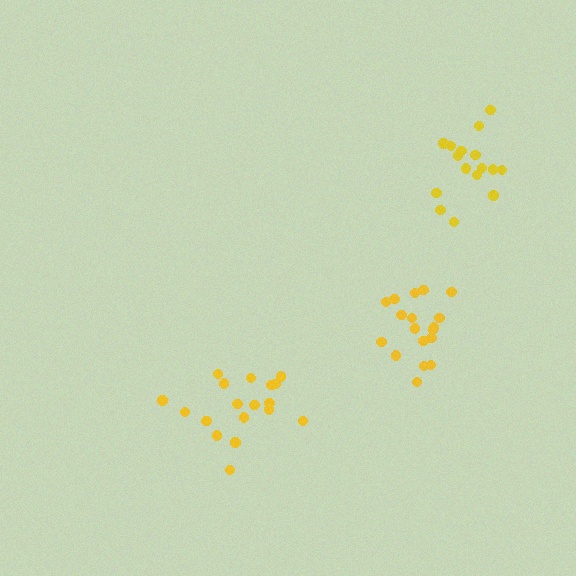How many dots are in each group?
Group 1: 16 dots, Group 2: 18 dots, Group 3: 18 dots (52 total).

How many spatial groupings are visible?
There are 3 spatial groupings.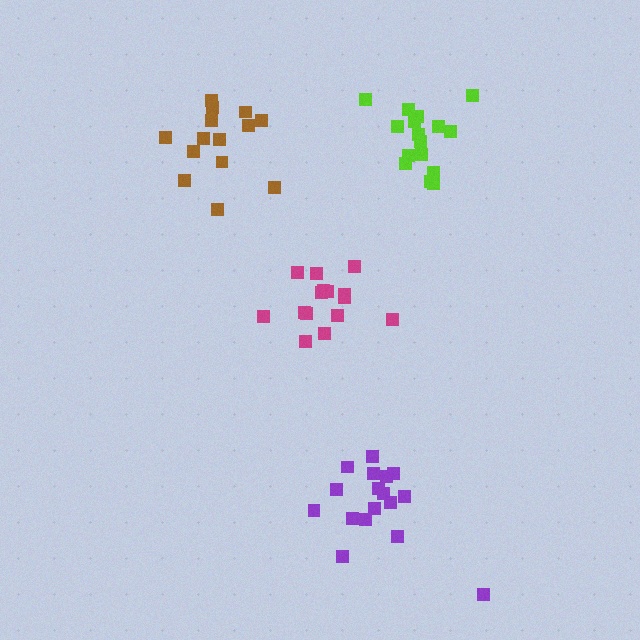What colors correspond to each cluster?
The clusters are colored: magenta, purple, lime, brown.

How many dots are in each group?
Group 1: 15 dots, Group 2: 17 dots, Group 3: 16 dots, Group 4: 14 dots (62 total).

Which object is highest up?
The lime cluster is topmost.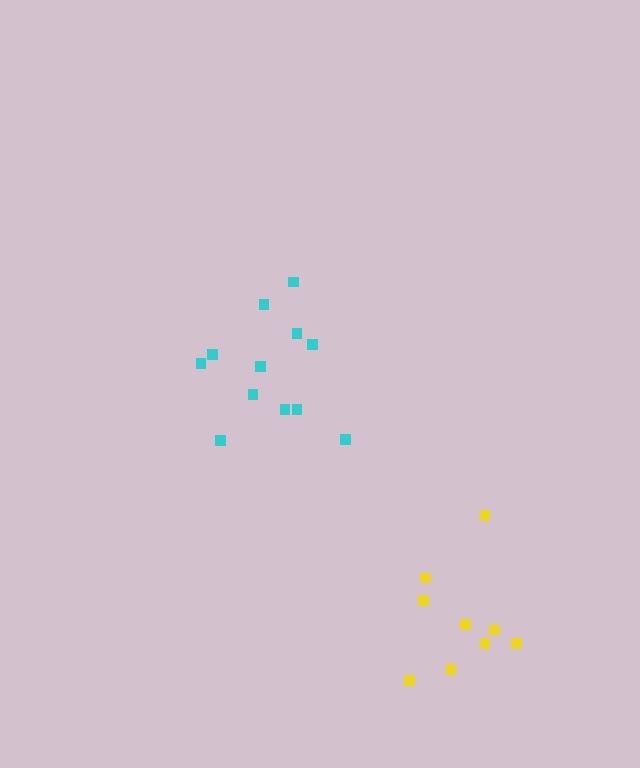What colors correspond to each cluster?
The clusters are colored: cyan, yellow.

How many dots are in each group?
Group 1: 12 dots, Group 2: 9 dots (21 total).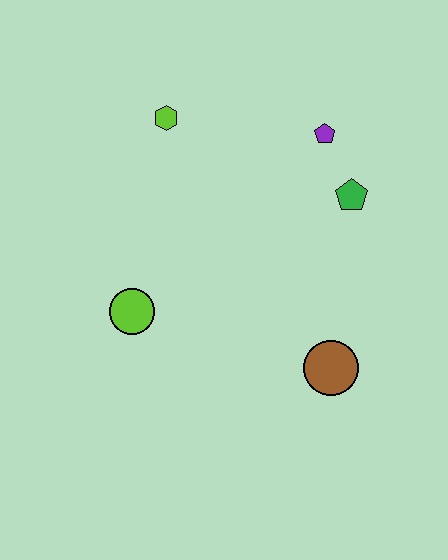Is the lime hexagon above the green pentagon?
Yes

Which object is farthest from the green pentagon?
The lime circle is farthest from the green pentagon.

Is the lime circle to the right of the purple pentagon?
No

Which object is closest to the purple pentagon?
The green pentagon is closest to the purple pentagon.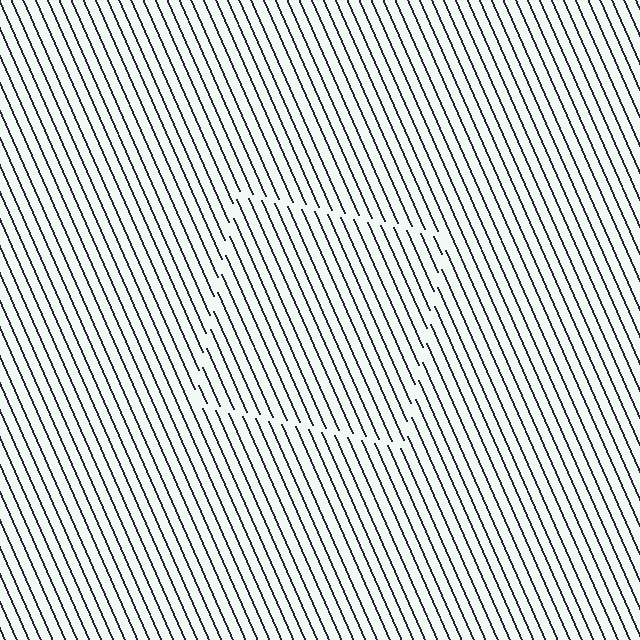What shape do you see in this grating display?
An illusory square. The interior of the shape contains the same grating, shifted by half a period — the contour is defined by the phase discontinuity where line-ends from the inner and outer gratings abut.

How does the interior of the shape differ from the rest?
The interior of the shape contains the same grating, shifted by half a period — the contour is defined by the phase discontinuity where line-ends from the inner and outer gratings abut.